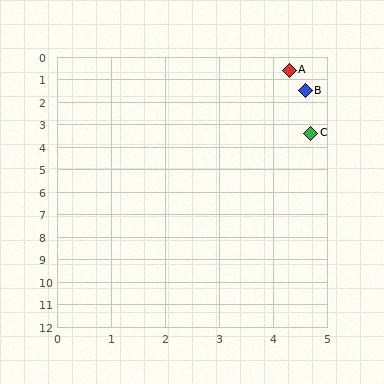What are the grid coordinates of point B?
Point B is at approximately (4.6, 1.5).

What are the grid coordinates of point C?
Point C is at approximately (4.7, 3.4).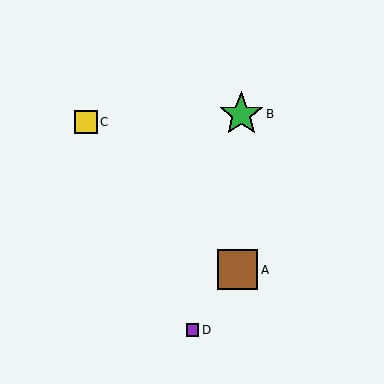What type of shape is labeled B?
Shape B is a green star.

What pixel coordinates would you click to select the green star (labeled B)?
Click at (241, 114) to select the green star B.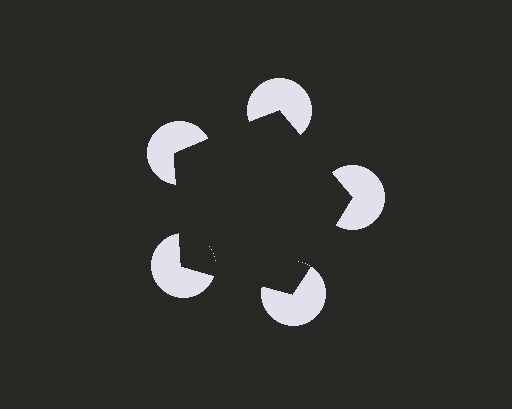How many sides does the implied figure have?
5 sides.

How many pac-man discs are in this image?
There are 5 — one at each vertex of the illusory pentagon.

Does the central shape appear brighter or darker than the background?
It typically appears slightly darker than the background, even though no actual brightness change is drawn.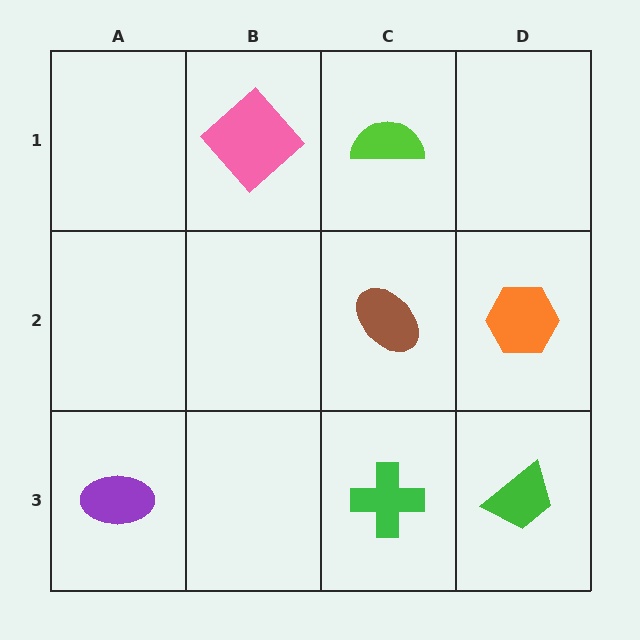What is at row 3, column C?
A green cross.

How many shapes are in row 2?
2 shapes.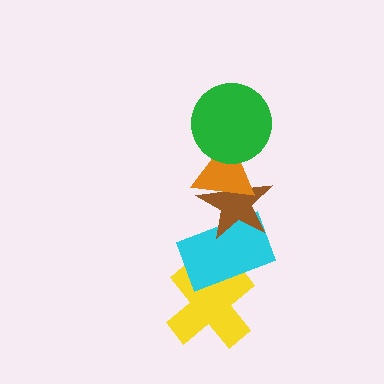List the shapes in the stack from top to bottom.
From top to bottom: the green circle, the orange triangle, the brown star, the cyan rectangle, the yellow cross.